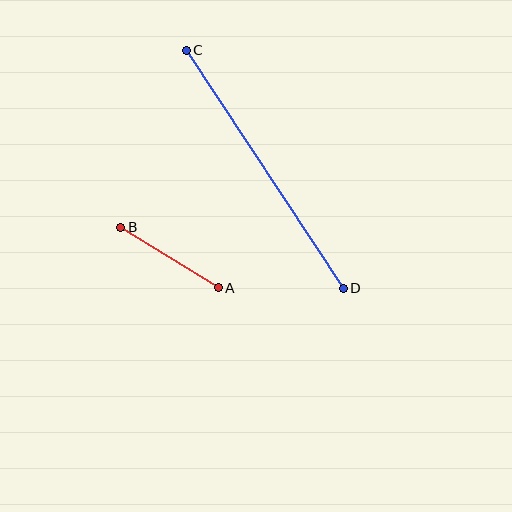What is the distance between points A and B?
The distance is approximately 115 pixels.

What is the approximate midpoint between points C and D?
The midpoint is at approximately (265, 169) pixels.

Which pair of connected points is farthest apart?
Points C and D are farthest apart.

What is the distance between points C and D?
The distance is approximately 285 pixels.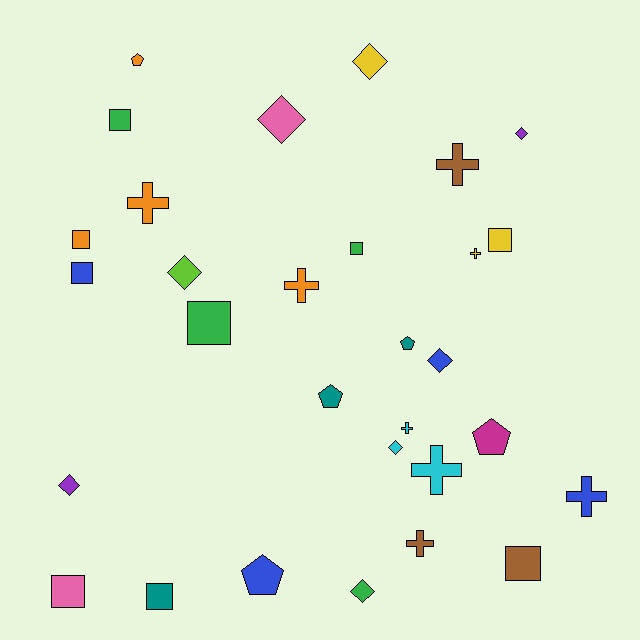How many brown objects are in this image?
There are 3 brown objects.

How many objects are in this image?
There are 30 objects.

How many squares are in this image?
There are 9 squares.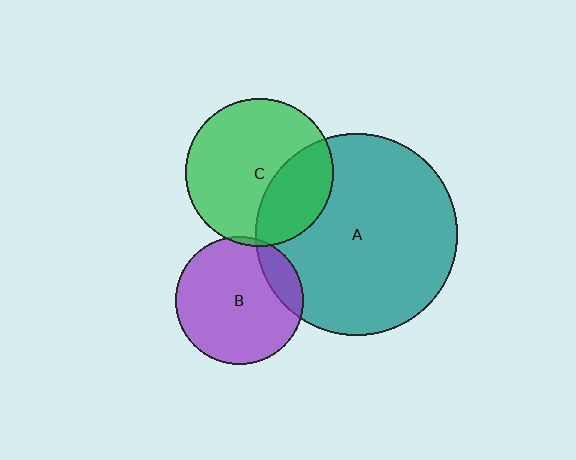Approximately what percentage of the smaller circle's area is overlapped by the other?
Approximately 15%.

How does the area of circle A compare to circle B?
Approximately 2.5 times.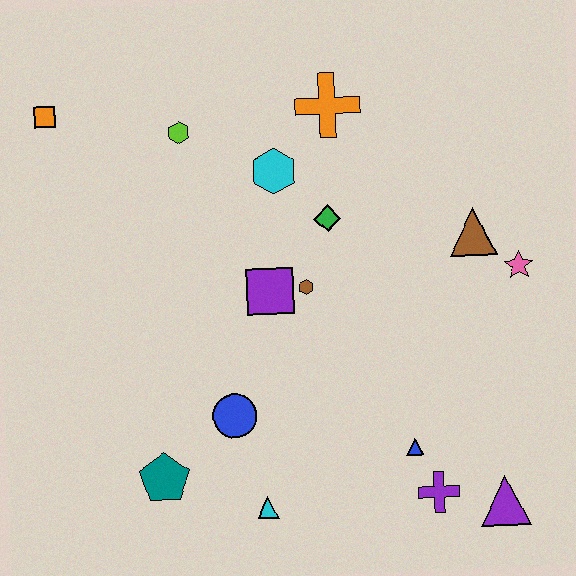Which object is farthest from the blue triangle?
The orange square is farthest from the blue triangle.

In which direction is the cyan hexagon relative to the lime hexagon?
The cyan hexagon is to the right of the lime hexagon.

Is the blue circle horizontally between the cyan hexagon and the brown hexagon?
No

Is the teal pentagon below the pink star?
Yes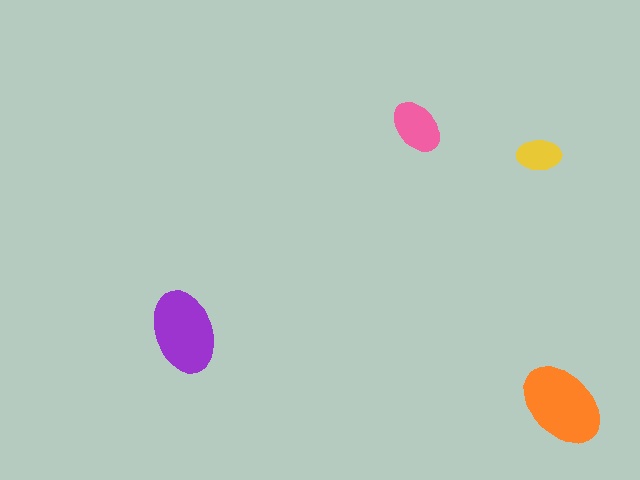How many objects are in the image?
There are 4 objects in the image.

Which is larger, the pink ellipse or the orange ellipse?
The orange one.